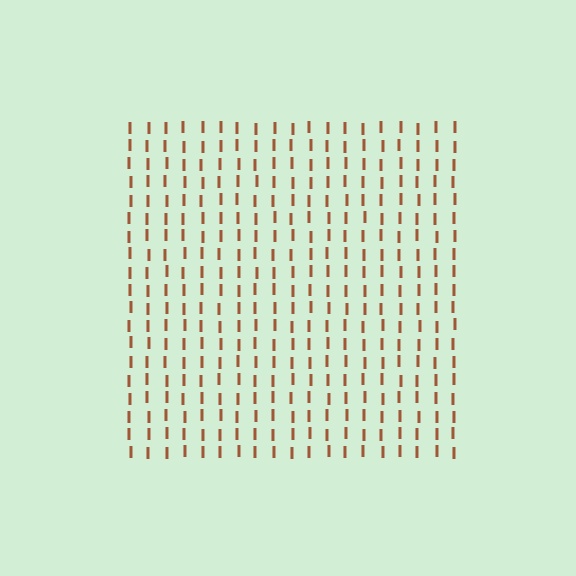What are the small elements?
The small elements are letter I's.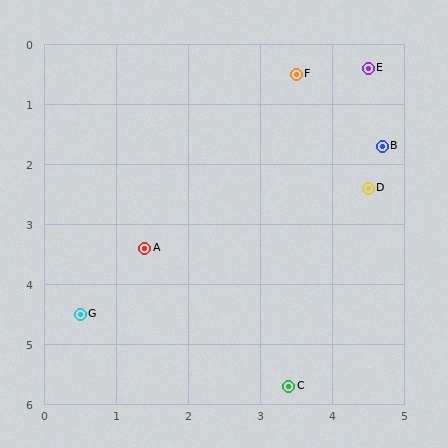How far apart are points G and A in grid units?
Points G and A are about 1.4 grid units apart.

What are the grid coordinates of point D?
Point D is at approximately (4.5, 2.4).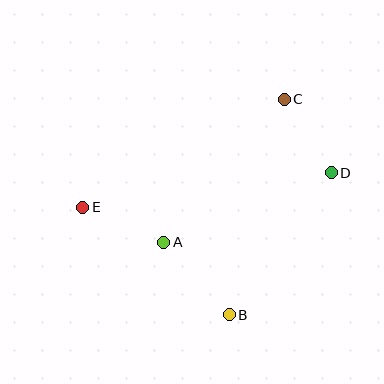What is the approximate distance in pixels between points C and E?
The distance between C and E is approximately 229 pixels.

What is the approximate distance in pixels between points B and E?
The distance between B and E is approximately 182 pixels.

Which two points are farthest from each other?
Points D and E are farthest from each other.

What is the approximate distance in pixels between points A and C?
The distance between A and C is approximately 187 pixels.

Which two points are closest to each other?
Points C and D are closest to each other.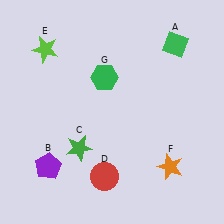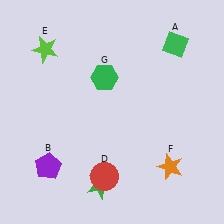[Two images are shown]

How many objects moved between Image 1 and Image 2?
1 object moved between the two images.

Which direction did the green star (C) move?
The green star (C) moved down.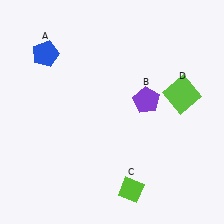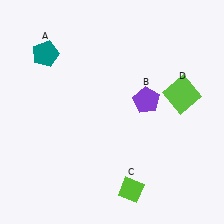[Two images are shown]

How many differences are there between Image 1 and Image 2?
There is 1 difference between the two images.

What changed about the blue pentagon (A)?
In Image 1, A is blue. In Image 2, it changed to teal.